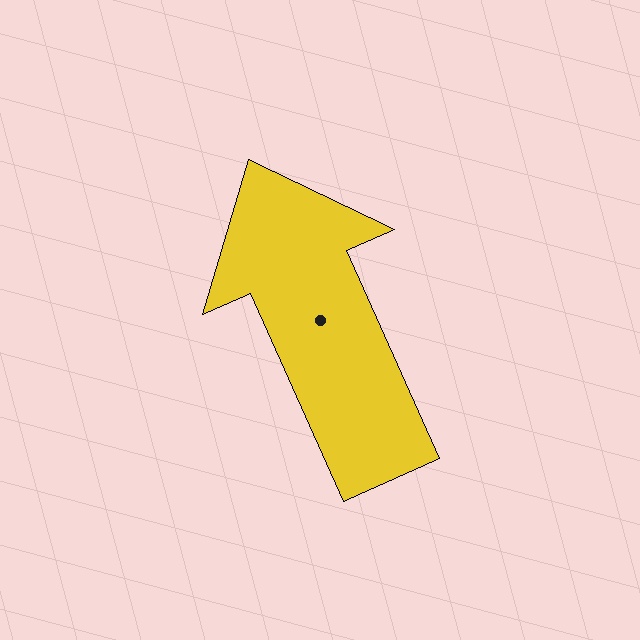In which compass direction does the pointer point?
Northwest.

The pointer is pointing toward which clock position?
Roughly 11 o'clock.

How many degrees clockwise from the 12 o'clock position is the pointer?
Approximately 336 degrees.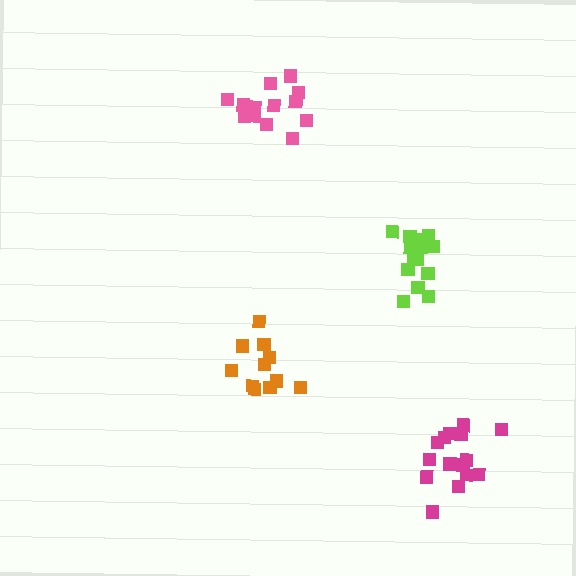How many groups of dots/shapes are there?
There are 4 groups.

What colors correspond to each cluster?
The clusters are colored: lime, orange, pink, magenta.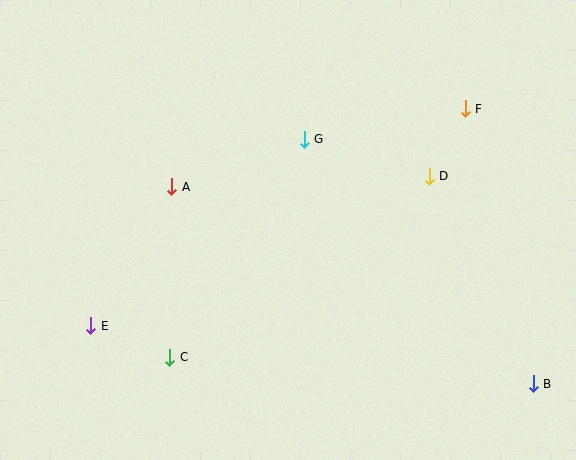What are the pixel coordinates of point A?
Point A is at (172, 187).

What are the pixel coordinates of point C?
Point C is at (170, 357).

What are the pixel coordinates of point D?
Point D is at (429, 176).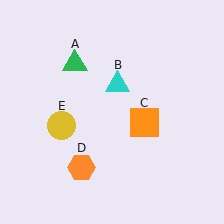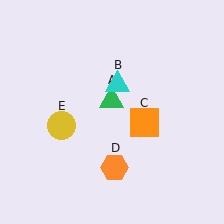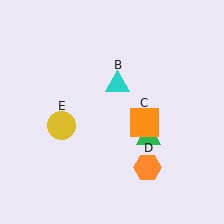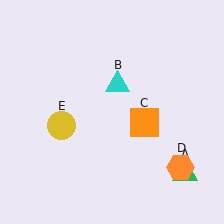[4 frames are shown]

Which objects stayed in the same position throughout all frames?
Cyan triangle (object B) and orange square (object C) and yellow circle (object E) remained stationary.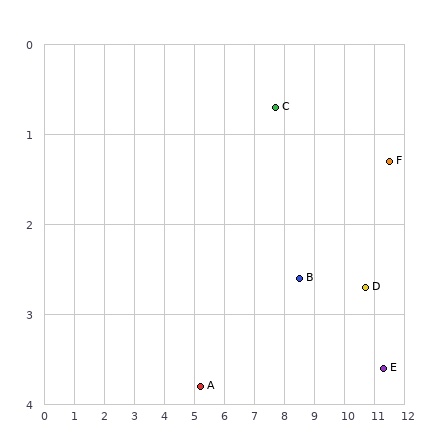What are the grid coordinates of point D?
Point D is at approximately (10.7, 2.7).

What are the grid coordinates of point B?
Point B is at approximately (8.5, 2.6).